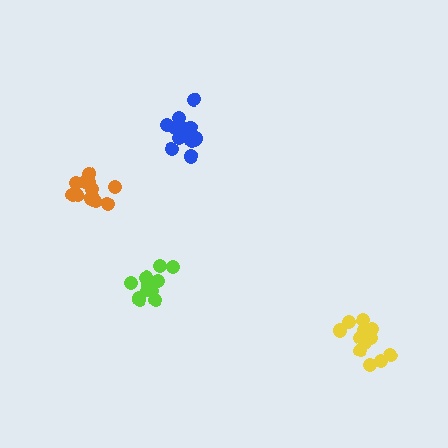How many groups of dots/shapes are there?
There are 4 groups.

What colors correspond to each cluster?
The clusters are colored: lime, blue, yellow, orange.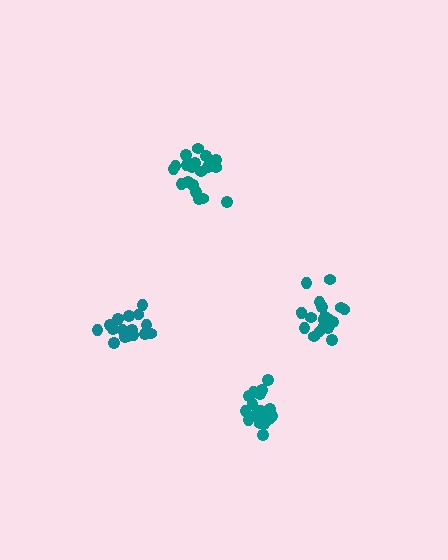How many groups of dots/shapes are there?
There are 4 groups.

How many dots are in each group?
Group 1: 20 dots, Group 2: 20 dots, Group 3: 16 dots, Group 4: 19 dots (75 total).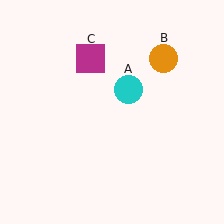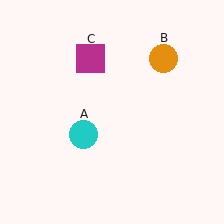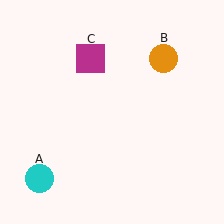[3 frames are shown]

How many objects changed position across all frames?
1 object changed position: cyan circle (object A).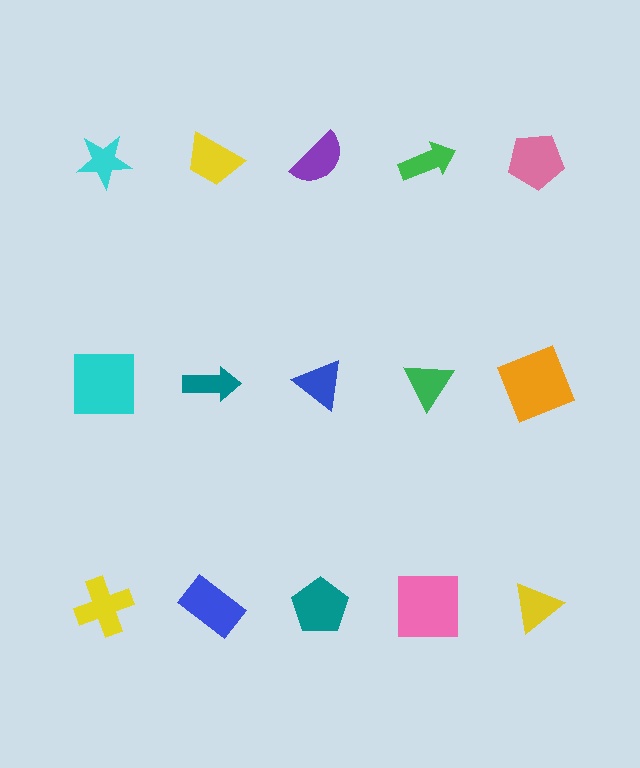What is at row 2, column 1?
A cyan square.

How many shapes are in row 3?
5 shapes.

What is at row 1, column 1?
A cyan star.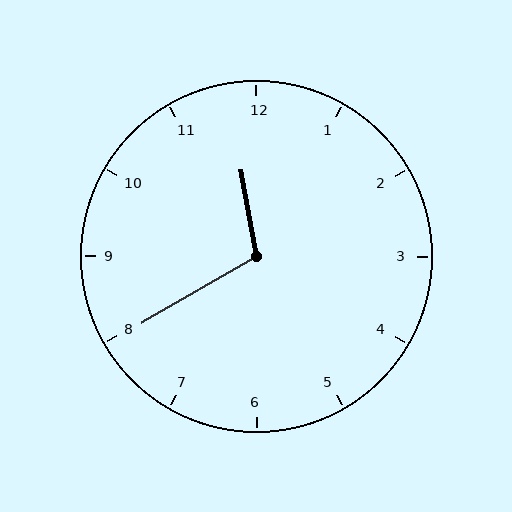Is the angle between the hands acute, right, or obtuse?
It is obtuse.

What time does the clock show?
11:40.